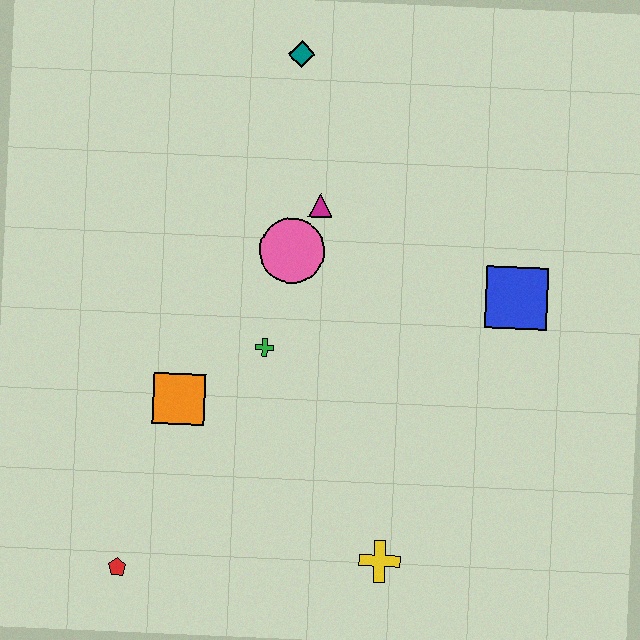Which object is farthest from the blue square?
The red pentagon is farthest from the blue square.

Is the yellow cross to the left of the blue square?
Yes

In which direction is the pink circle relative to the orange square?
The pink circle is above the orange square.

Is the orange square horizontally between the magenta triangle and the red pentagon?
Yes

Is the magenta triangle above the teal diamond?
No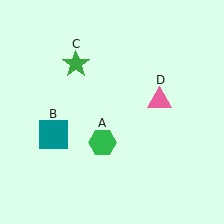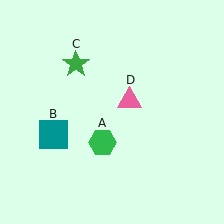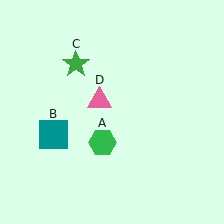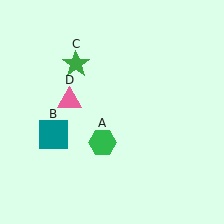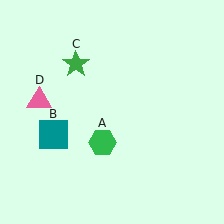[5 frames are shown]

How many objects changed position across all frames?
1 object changed position: pink triangle (object D).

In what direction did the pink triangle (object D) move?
The pink triangle (object D) moved left.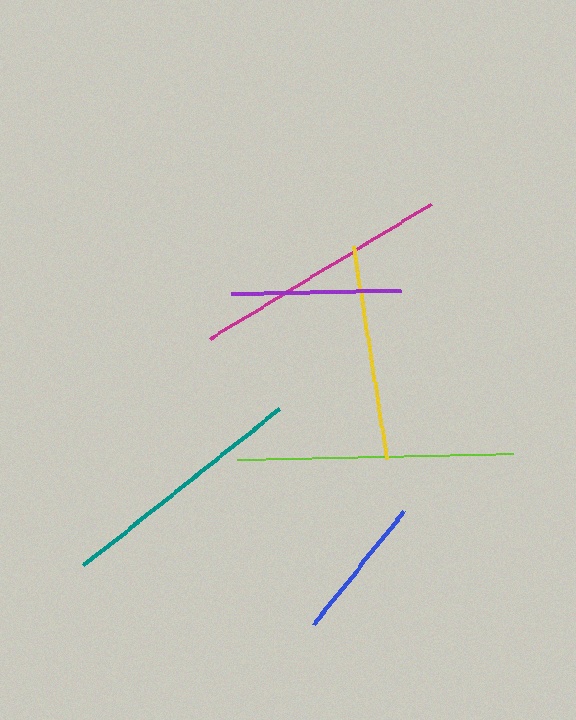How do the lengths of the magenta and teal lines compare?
The magenta and teal lines are approximately the same length.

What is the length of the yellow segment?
The yellow segment is approximately 216 pixels long.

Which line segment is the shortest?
The blue line is the shortest at approximately 146 pixels.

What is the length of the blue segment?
The blue segment is approximately 146 pixels long.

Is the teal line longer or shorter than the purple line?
The teal line is longer than the purple line.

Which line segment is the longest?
The lime line is the longest at approximately 276 pixels.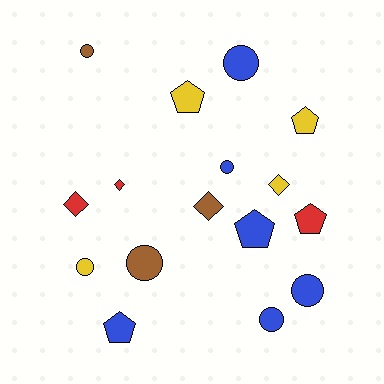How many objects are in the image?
There are 16 objects.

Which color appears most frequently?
Blue, with 6 objects.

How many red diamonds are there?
There are 2 red diamonds.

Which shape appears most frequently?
Circle, with 7 objects.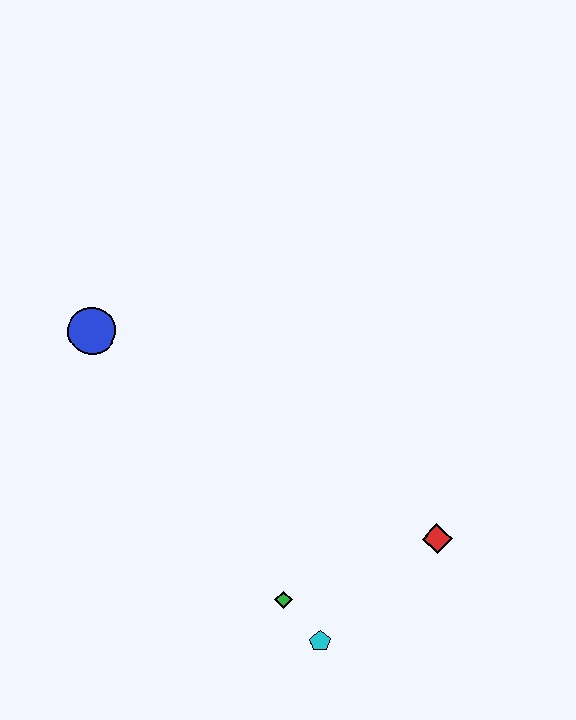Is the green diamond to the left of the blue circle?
No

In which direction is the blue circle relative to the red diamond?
The blue circle is to the left of the red diamond.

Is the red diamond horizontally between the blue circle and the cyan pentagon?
No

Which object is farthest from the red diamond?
The blue circle is farthest from the red diamond.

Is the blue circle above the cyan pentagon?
Yes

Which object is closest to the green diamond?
The cyan pentagon is closest to the green diamond.